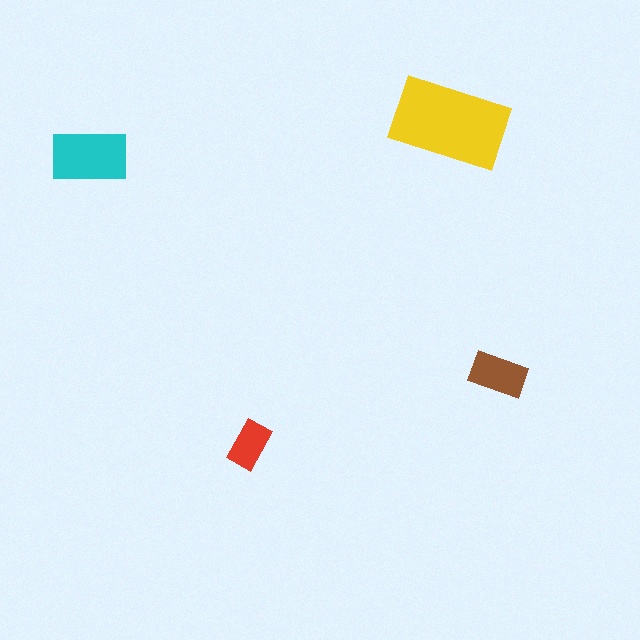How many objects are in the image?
There are 4 objects in the image.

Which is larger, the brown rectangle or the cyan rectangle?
The cyan one.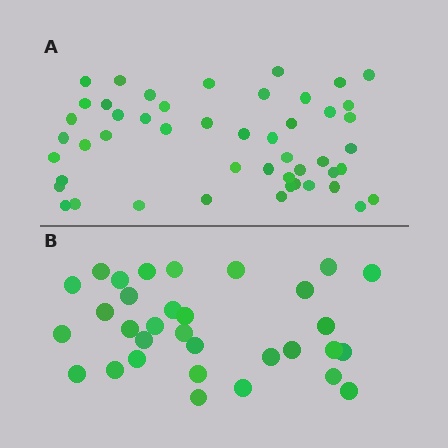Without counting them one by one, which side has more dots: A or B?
Region A (the top region) has more dots.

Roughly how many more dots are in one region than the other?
Region A has approximately 15 more dots than region B.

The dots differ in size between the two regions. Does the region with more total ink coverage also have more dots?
No. Region B has more total ink coverage because its dots are larger, but region A actually contains more individual dots. Total area can be misleading — the number of items is what matters here.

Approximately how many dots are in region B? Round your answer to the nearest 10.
About 30 dots. (The exact count is 32, which rounds to 30.)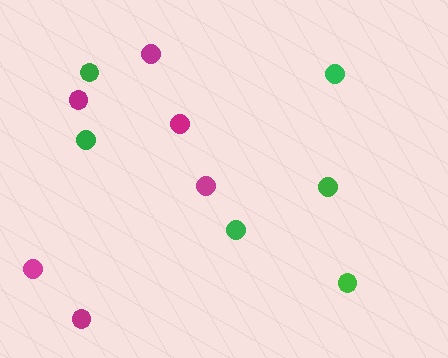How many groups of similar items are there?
There are 2 groups: one group of magenta circles (6) and one group of green circles (6).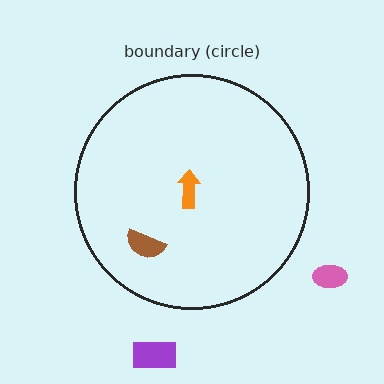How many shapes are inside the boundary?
2 inside, 2 outside.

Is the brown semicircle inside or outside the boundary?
Inside.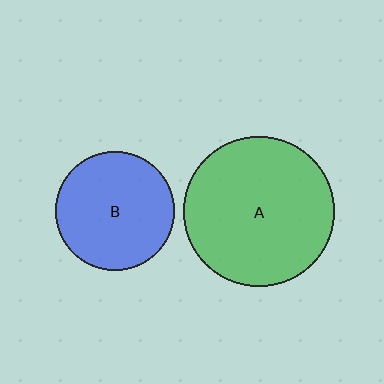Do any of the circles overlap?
No, none of the circles overlap.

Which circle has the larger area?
Circle A (green).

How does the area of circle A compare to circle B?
Approximately 1.6 times.